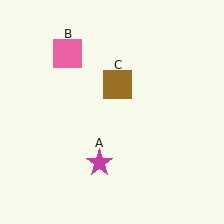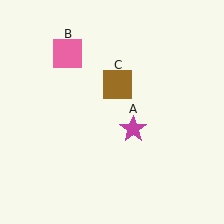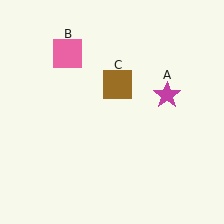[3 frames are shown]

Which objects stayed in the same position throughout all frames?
Pink square (object B) and brown square (object C) remained stationary.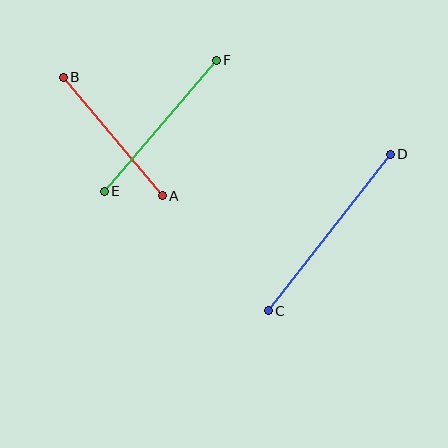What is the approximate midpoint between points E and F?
The midpoint is at approximately (160, 126) pixels.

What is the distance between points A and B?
The distance is approximately 154 pixels.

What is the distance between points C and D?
The distance is approximately 198 pixels.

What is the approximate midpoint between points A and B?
The midpoint is at approximately (113, 137) pixels.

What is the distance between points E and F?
The distance is approximately 173 pixels.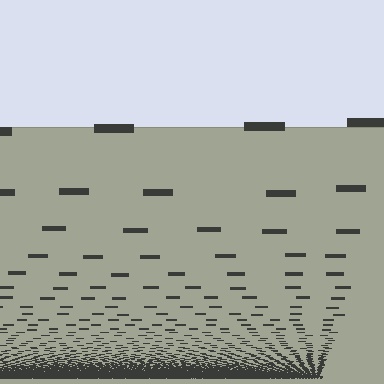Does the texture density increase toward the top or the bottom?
Density increases toward the bottom.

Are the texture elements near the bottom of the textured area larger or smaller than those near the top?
Smaller. The gradient is inverted — elements near the bottom are smaller and denser.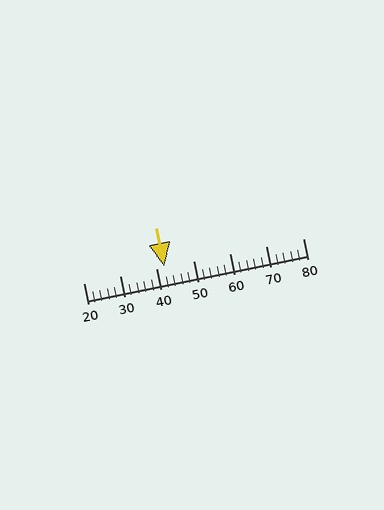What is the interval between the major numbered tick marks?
The major tick marks are spaced 10 units apart.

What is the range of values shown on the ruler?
The ruler shows values from 20 to 80.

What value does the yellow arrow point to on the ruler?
The yellow arrow points to approximately 42.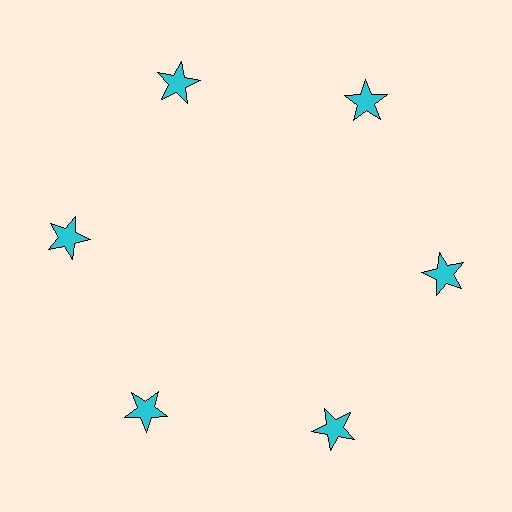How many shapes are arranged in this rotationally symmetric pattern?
There are 6 shapes, arranged in 6 groups of 1.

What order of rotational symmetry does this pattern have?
This pattern has 6-fold rotational symmetry.